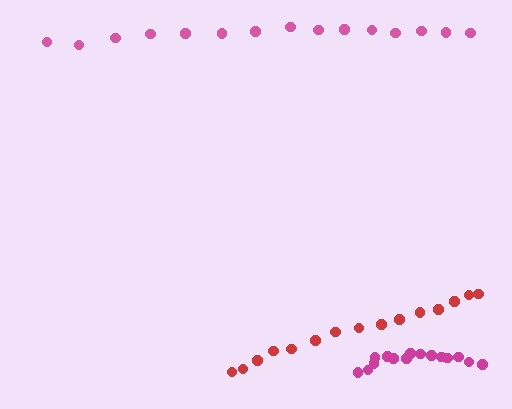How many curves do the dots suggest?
There are 3 distinct paths.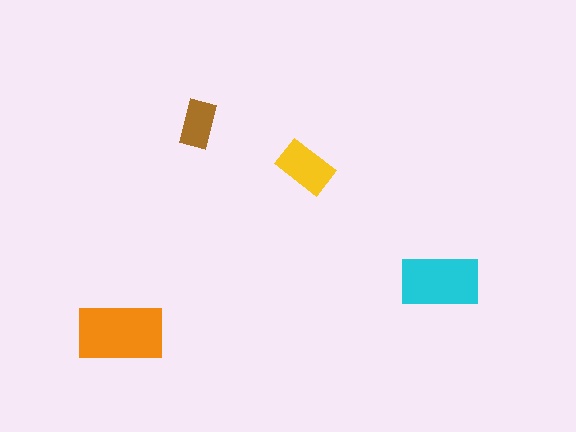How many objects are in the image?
There are 4 objects in the image.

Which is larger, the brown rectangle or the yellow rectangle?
The yellow one.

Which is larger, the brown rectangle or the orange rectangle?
The orange one.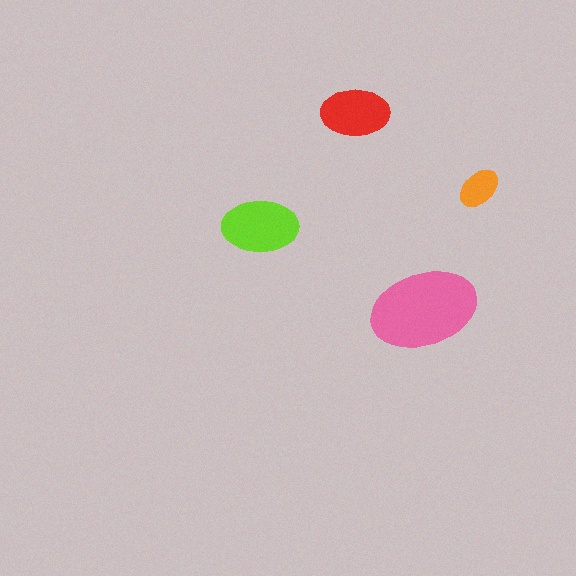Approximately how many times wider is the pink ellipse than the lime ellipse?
About 1.5 times wider.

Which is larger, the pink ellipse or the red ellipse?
The pink one.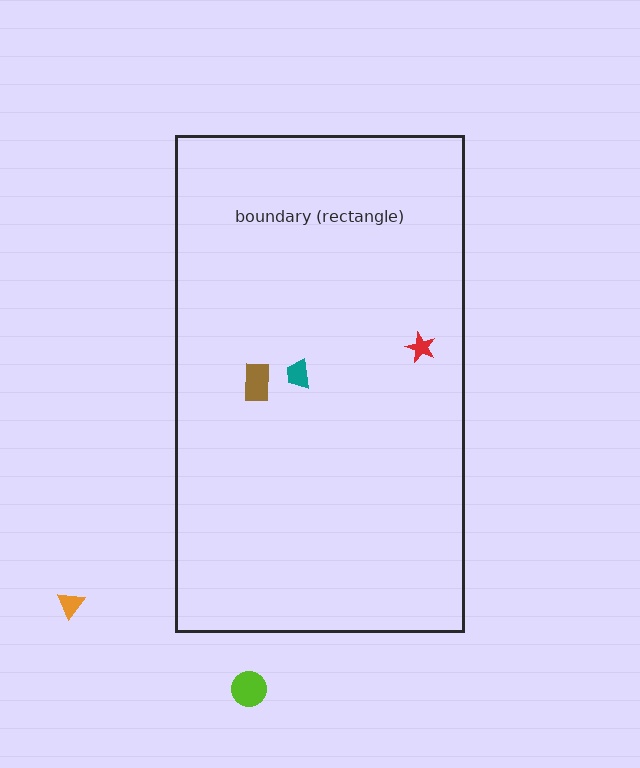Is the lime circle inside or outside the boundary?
Outside.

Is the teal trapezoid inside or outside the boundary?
Inside.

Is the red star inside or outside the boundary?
Inside.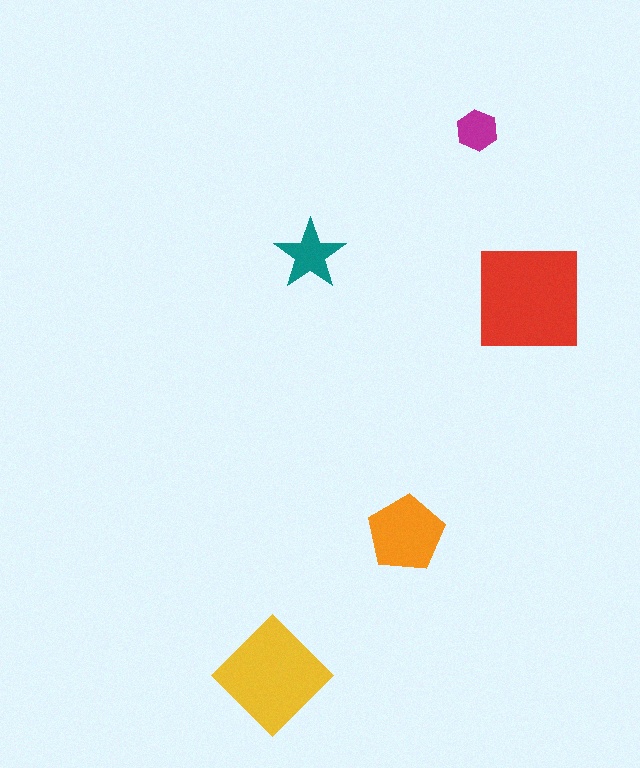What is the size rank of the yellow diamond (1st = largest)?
2nd.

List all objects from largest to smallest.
The red square, the yellow diamond, the orange pentagon, the teal star, the magenta hexagon.